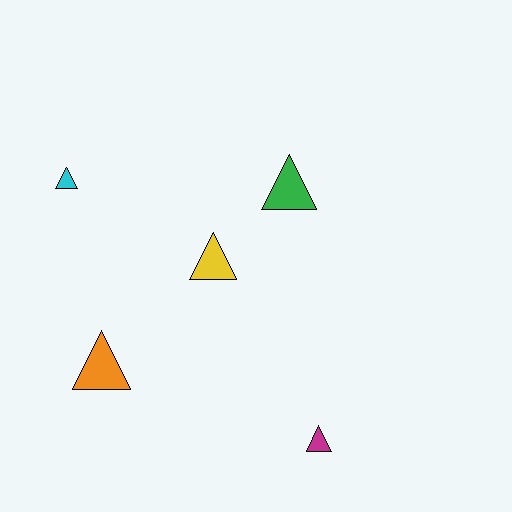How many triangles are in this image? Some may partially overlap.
There are 5 triangles.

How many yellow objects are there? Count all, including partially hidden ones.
There is 1 yellow object.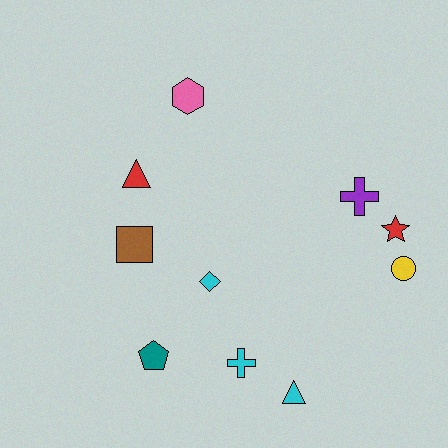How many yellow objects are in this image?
There is 1 yellow object.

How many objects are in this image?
There are 10 objects.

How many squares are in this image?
There is 1 square.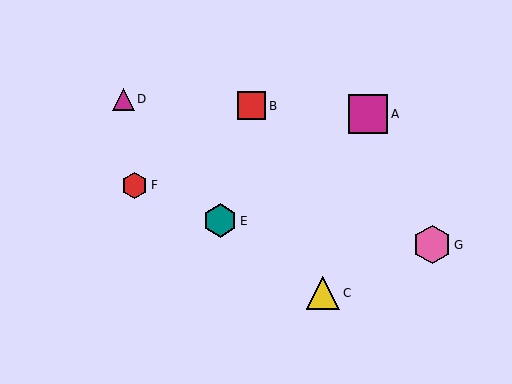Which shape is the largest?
The magenta square (labeled A) is the largest.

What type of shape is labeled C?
Shape C is a yellow triangle.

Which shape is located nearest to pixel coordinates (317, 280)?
The yellow triangle (labeled C) at (323, 293) is nearest to that location.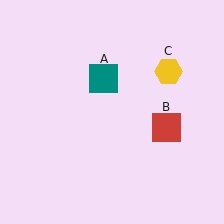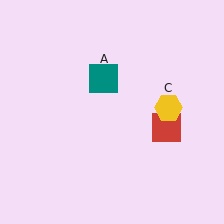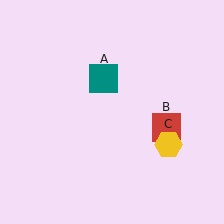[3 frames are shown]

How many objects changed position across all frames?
1 object changed position: yellow hexagon (object C).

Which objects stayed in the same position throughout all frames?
Teal square (object A) and red square (object B) remained stationary.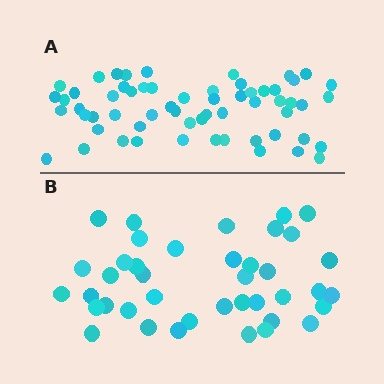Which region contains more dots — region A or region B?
Region A (the top region) has more dots.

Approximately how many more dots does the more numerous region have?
Region A has approximately 20 more dots than region B.